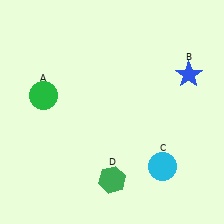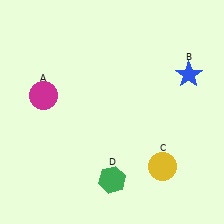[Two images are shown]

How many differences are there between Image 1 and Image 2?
There are 2 differences between the two images.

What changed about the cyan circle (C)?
In Image 1, C is cyan. In Image 2, it changed to yellow.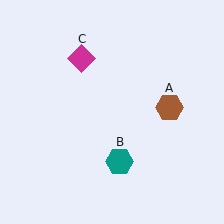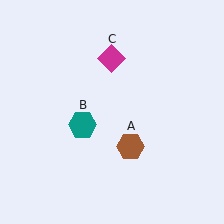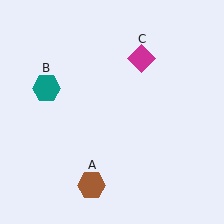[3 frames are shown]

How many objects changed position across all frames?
3 objects changed position: brown hexagon (object A), teal hexagon (object B), magenta diamond (object C).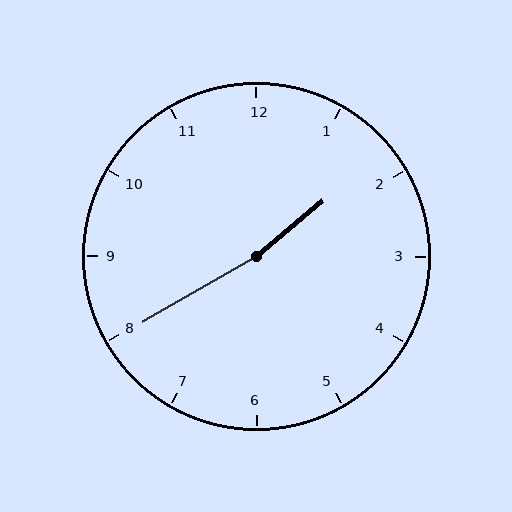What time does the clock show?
1:40.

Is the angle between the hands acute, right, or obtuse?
It is obtuse.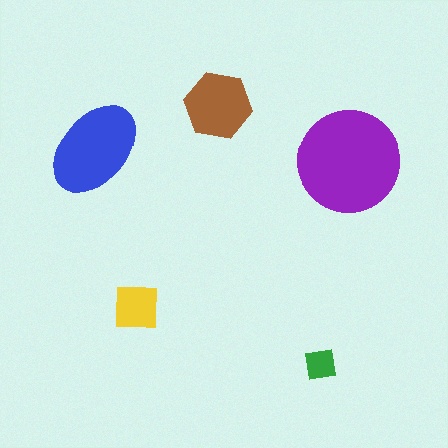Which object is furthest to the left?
The blue ellipse is leftmost.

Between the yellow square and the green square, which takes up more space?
The yellow square.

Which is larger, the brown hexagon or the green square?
The brown hexagon.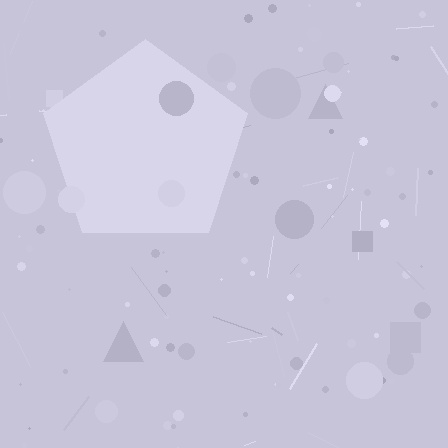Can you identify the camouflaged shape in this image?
The camouflaged shape is a pentagon.